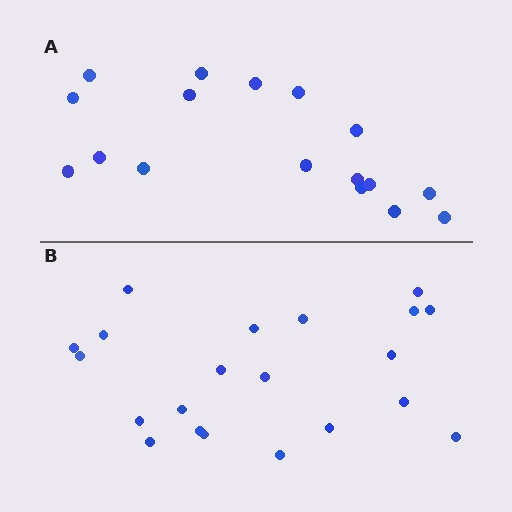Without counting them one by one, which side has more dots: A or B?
Region B (the bottom region) has more dots.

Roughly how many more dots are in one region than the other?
Region B has about 4 more dots than region A.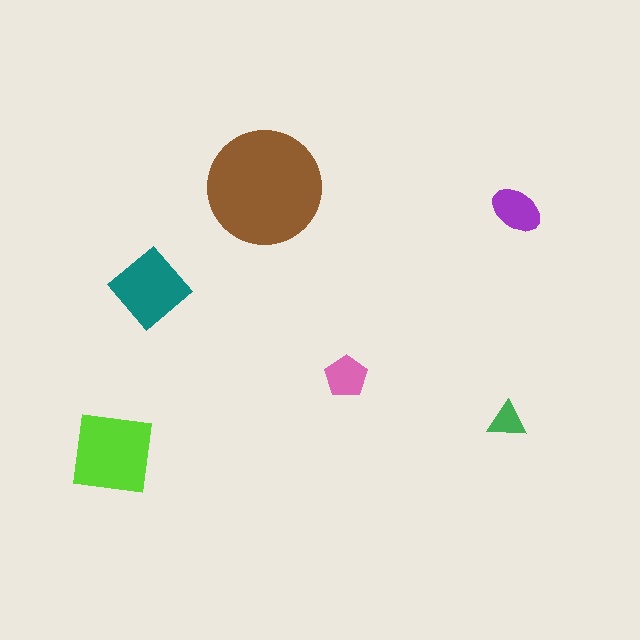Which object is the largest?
The brown circle.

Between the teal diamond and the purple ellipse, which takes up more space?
The teal diamond.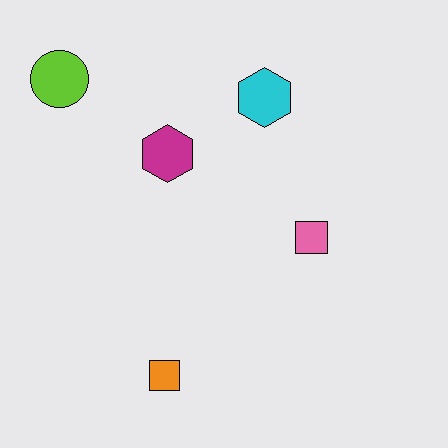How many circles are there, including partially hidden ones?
There is 1 circle.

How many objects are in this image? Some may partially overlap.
There are 5 objects.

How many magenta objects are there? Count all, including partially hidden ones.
There is 1 magenta object.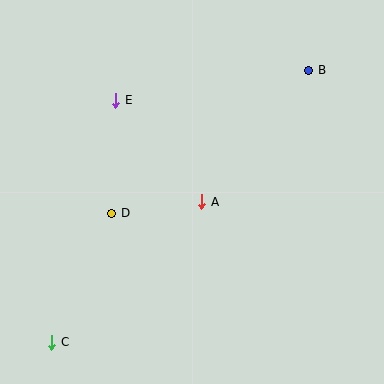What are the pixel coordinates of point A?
Point A is at (202, 202).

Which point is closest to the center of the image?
Point A at (202, 202) is closest to the center.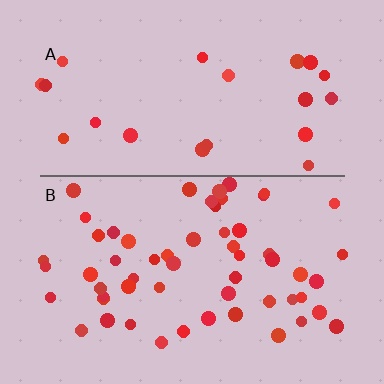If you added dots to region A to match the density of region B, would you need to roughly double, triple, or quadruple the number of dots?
Approximately triple.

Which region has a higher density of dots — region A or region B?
B (the bottom).